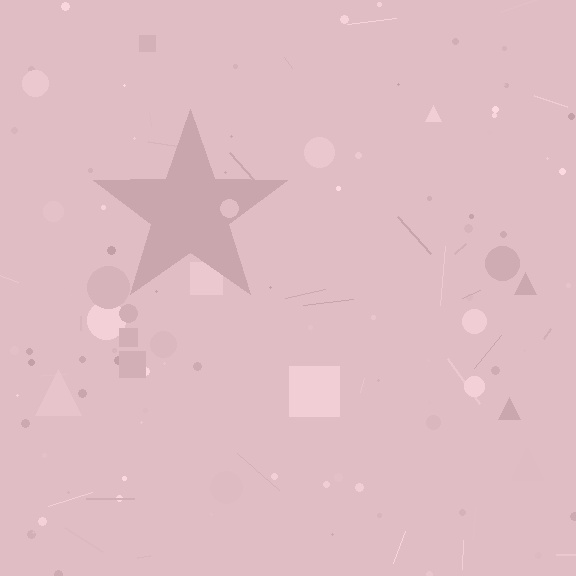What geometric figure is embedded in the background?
A star is embedded in the background.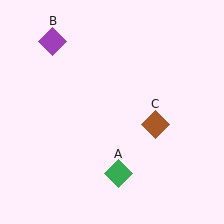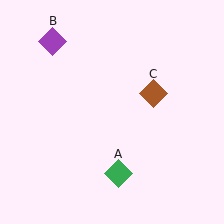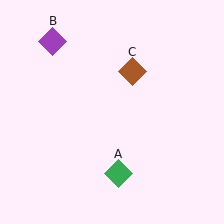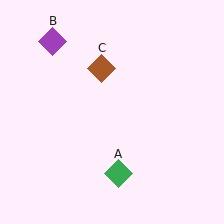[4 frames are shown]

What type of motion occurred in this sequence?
The brown diamond (object C) rotated counterclockwise around the center of the scene.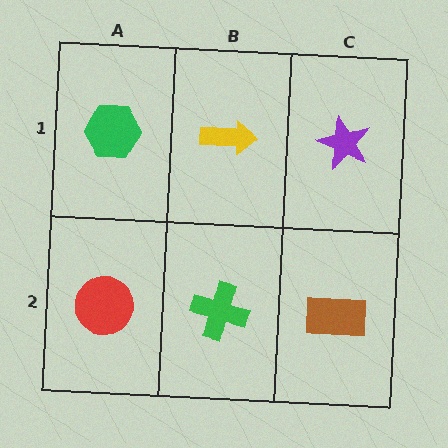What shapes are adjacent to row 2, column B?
A yellow arrow (row 1, column B), a red circle (row 2, column A), a brown rectangle (row 2, column C).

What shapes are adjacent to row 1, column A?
A red circle (row 2, column A), a yellow arrow (row 1, column B).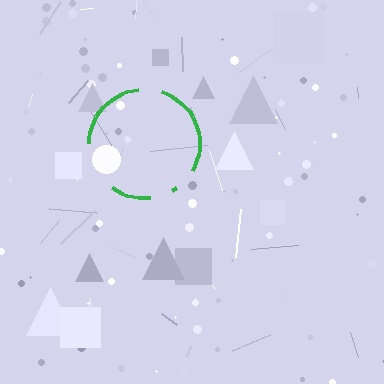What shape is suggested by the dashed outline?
The dashed outline suggests a circle.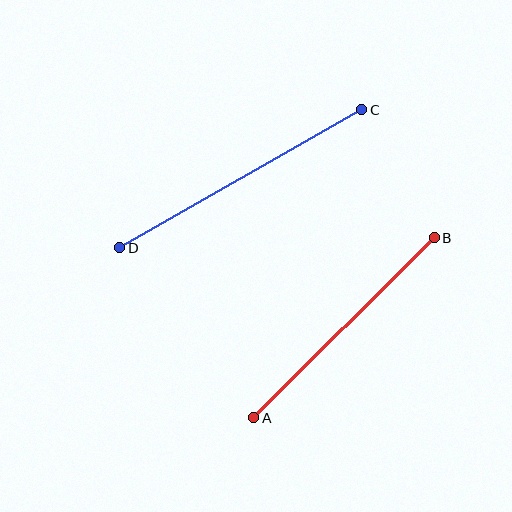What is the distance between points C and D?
The distance is approximately 278 pixels.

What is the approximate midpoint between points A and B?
The midpoint is at approximately (344, 328) pixels.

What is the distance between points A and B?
The distance is approximately 255 pixels.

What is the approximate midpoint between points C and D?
The midpoint is at approximately (241, 179) pixels.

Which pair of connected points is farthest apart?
Points C and D are farthest apart.